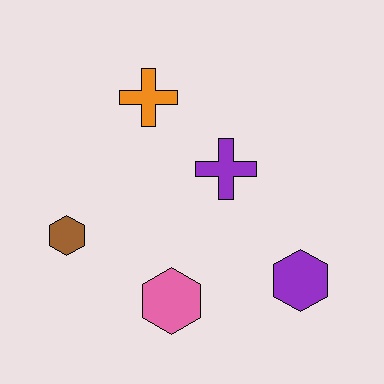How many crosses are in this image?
There are 2 crosses.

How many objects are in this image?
There are 5 objects.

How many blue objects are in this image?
There are no blue objects.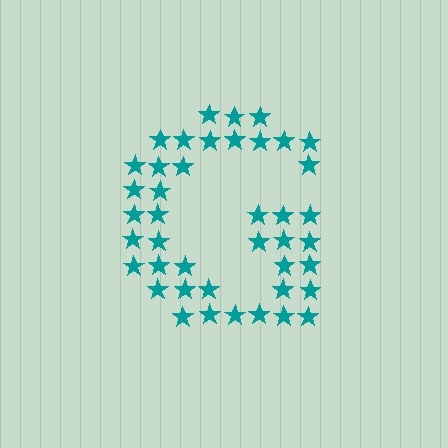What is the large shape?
The large shape is the letter G.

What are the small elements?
The small elements are stars.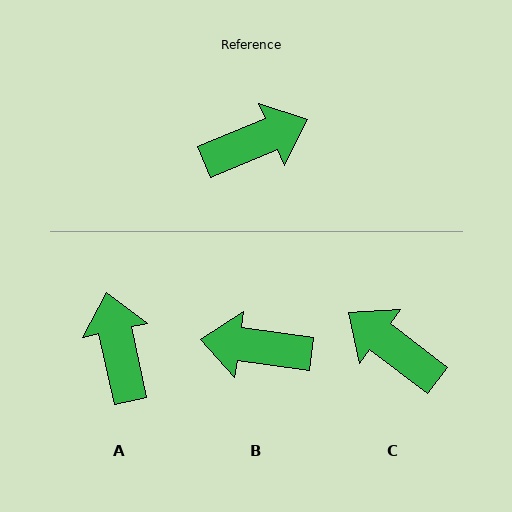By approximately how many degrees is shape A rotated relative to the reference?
Approximately 80 degrees counter-clockwise.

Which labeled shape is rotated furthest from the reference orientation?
B, about 150 degrees away.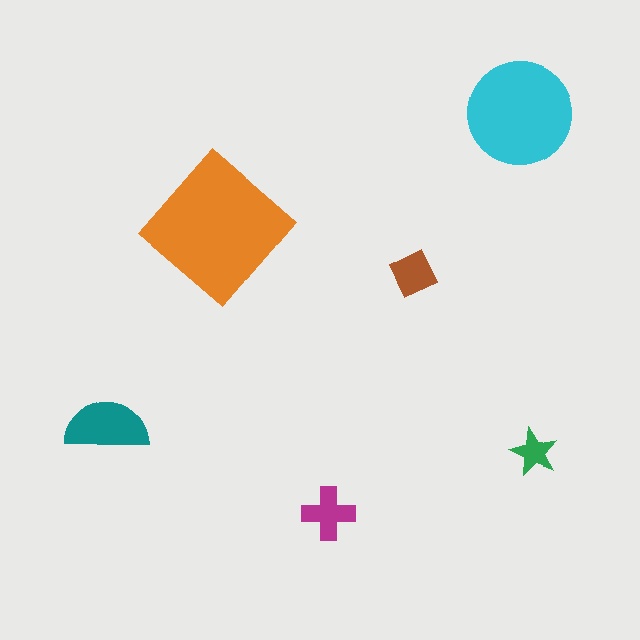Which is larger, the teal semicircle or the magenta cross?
The teal semicircle.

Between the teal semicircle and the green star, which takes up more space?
The teal semicircle.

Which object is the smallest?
The green star.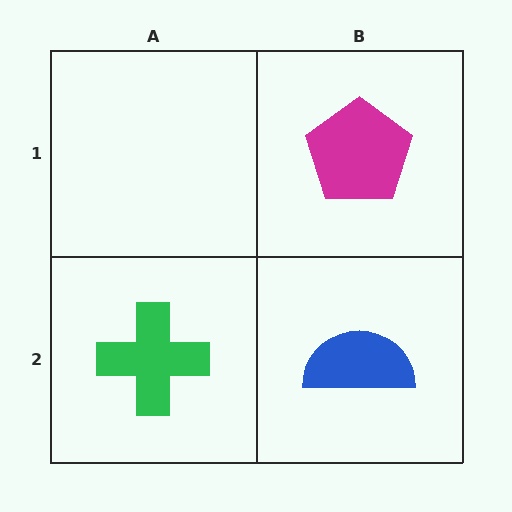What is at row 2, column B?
A blue semicircle.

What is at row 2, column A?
A green cross.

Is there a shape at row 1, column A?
No, that cell is empty.